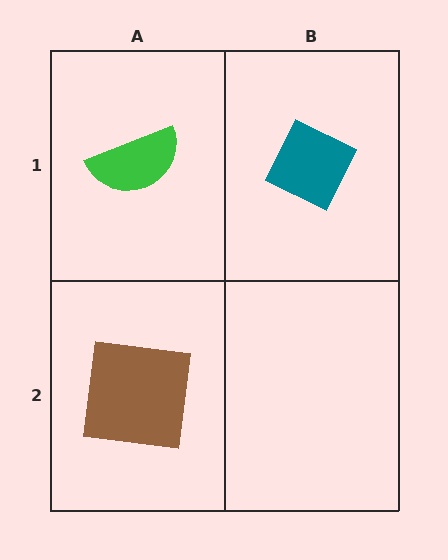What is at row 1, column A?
A green semicircle.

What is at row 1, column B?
A teal diamond.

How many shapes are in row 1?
2 shapes.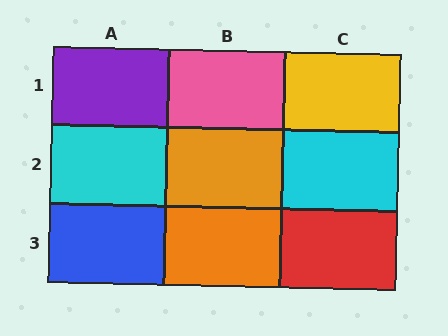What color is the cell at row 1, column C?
Yellow.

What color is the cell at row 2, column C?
Cyan.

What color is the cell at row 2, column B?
Orange.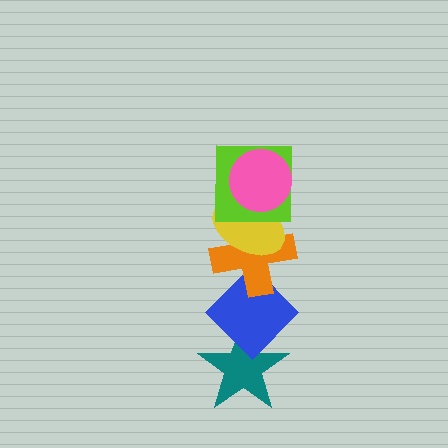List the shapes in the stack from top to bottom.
From top to bottom: the pink circle, the lime square, the yellow ellipse, the orange cross, the blue diamond, the teal star.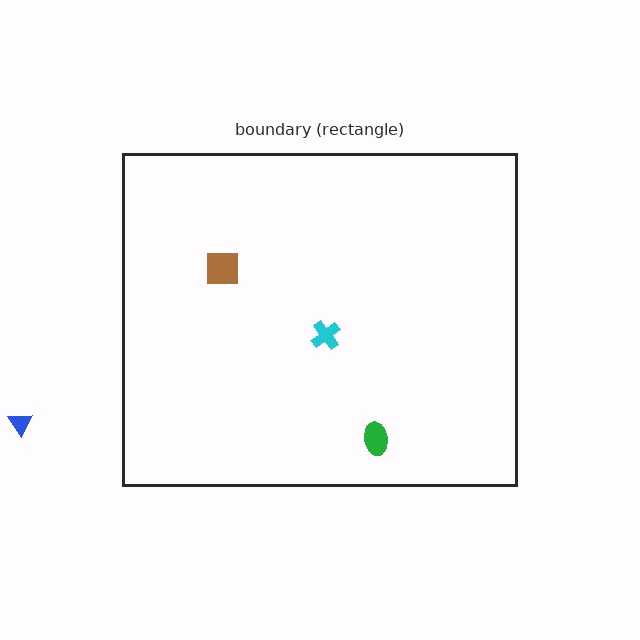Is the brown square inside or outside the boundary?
Inside.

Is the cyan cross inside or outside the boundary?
Inside.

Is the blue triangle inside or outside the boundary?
Outside.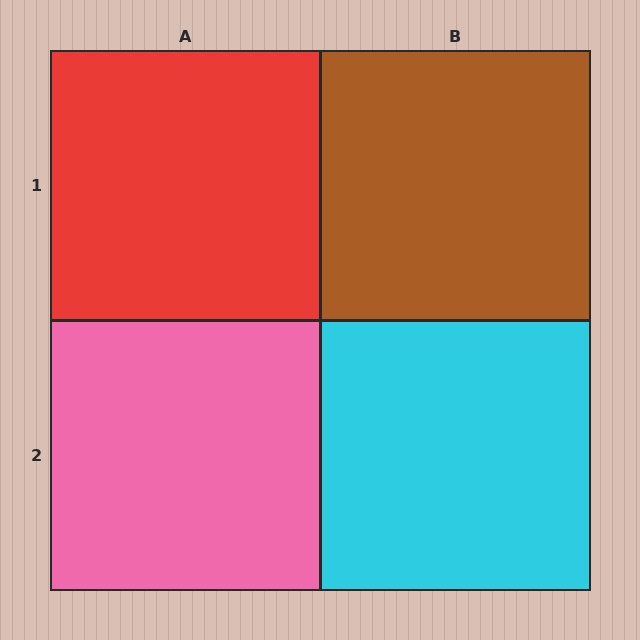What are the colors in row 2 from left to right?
Pink, cyan.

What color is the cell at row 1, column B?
Brown.